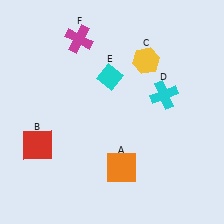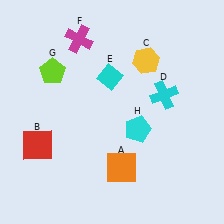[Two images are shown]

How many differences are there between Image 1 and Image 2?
There are 2 differences between the two images.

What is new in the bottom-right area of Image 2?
A cyan pentagon (H) was added in the bottom-right area of Image 2.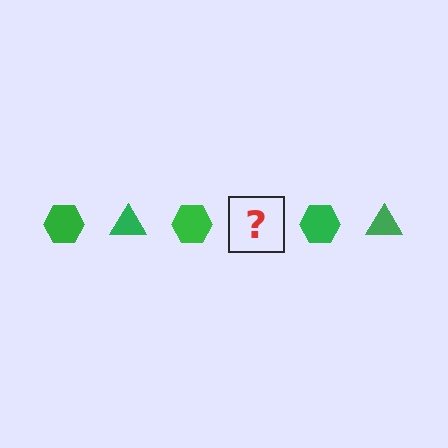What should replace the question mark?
The question mark should be replaced with a green triangle.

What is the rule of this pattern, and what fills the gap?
The rule is that the pattern cycles through hexagon, triangle shapes in green. The gap should be filled with a green triangle.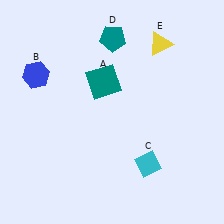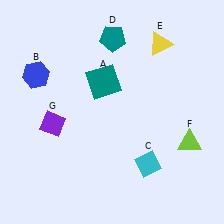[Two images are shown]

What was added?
A lime triangle (F), a purple diamond (G) were added in Image 2.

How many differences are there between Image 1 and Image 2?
There are 2 differences between the two images.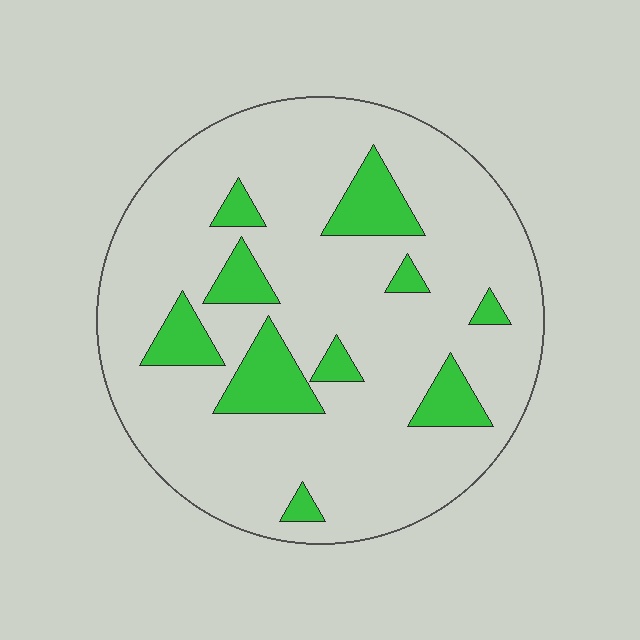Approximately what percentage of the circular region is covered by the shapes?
Approximately 15%.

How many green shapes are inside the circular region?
10.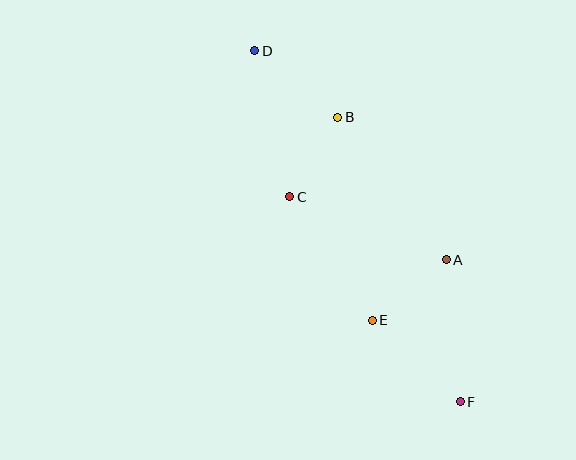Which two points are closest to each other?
Points B and C are closest to each other.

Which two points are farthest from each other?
Points D and F are farthest from each other.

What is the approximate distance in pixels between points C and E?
The distance between C and E is approximately 149 pixels.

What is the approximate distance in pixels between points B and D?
The distance between B and D is approximately 106 pixels.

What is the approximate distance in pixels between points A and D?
The distance between A and D is approximately 284 pixels.